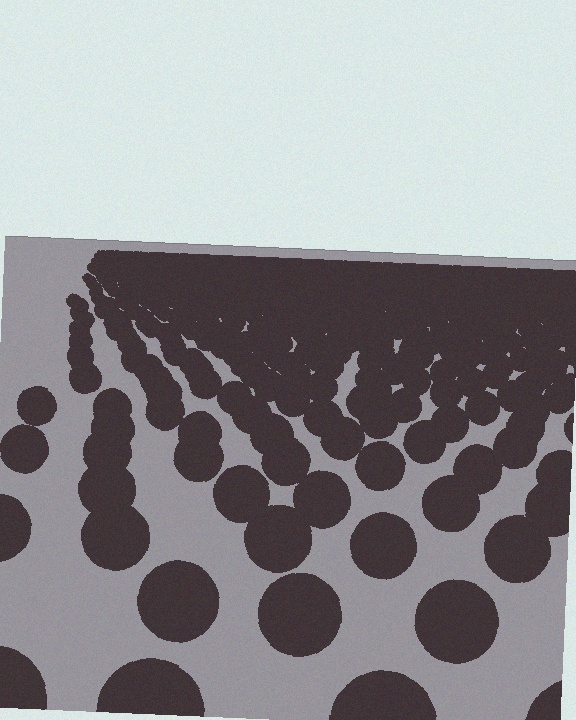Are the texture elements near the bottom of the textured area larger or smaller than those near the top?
Larger. Near the bottom, elements are closer to the viewer and appear at a bigger on-screen size.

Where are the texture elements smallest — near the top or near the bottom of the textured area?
Near the top.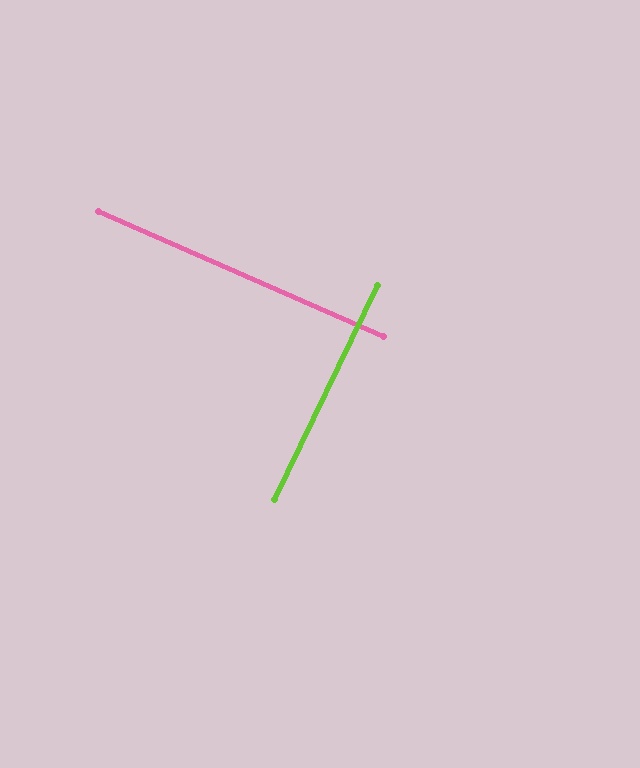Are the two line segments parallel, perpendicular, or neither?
Perpendicular — they meet at approximately 88°.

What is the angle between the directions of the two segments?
Approximately 88 degrees.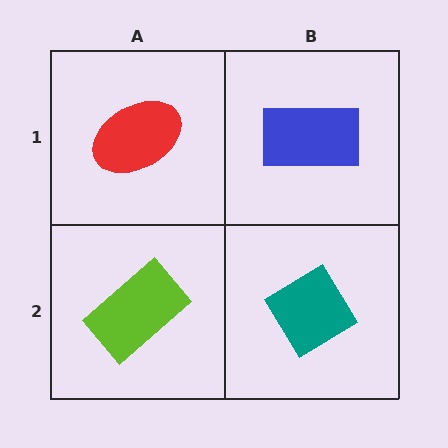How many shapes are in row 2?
2 shapes.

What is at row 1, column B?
A blue rectangle.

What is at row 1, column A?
A red ellipse.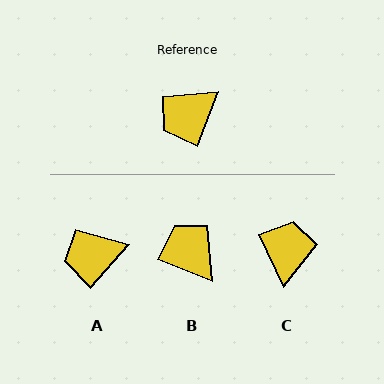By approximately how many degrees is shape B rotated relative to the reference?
Approximately 91 degrees clockwise.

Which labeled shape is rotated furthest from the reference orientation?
C, about 134 degrees away.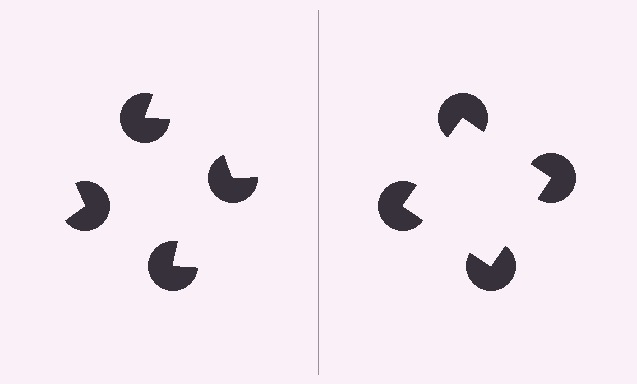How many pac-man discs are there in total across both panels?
8 — 4 on each side.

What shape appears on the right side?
An illusory square.